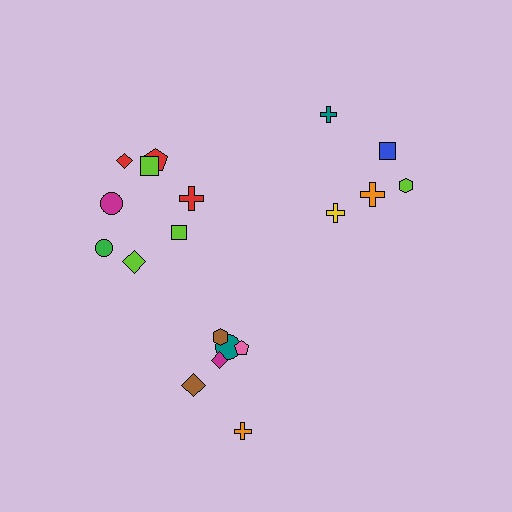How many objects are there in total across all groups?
There are 19 objects.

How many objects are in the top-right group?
There are 5 objects.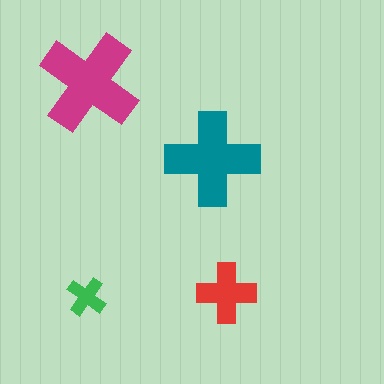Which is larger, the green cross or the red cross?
The red one.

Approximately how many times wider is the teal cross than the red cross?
About 1.5 times wider.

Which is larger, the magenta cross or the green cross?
The magenta one.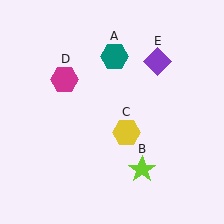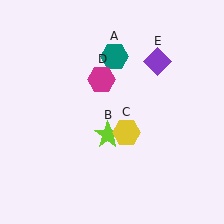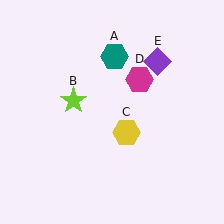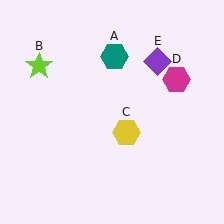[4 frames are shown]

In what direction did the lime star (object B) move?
The lime star (object B) moved up and to the left.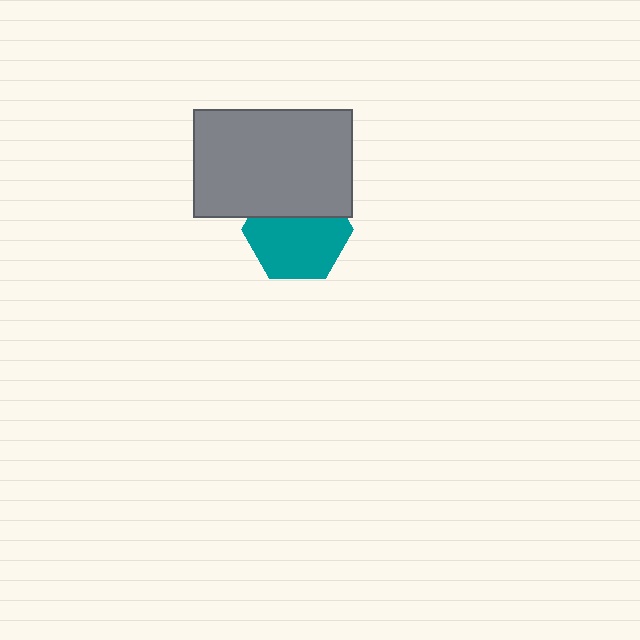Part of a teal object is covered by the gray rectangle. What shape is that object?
It is a hexagon.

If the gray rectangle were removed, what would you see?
You would see the complete teal hexagon.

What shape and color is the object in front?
The object in front is a gray rectangle.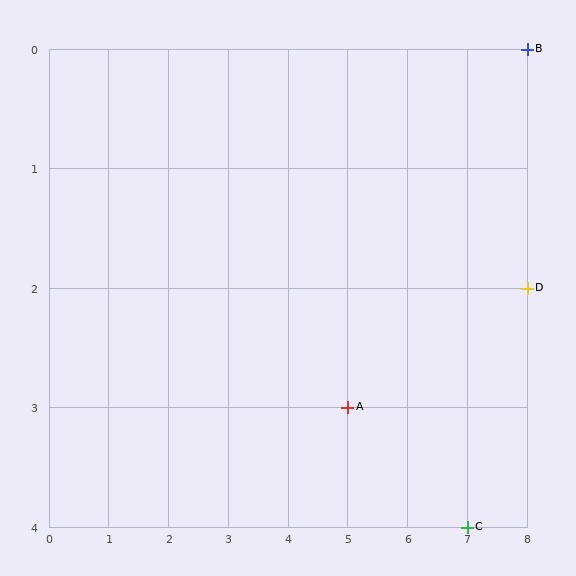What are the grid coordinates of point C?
Point C is at grid coordinates (7, 4).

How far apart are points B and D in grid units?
Points B and D are 2 rows apart.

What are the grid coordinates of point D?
Point D is at grid coordinates (8, 2).